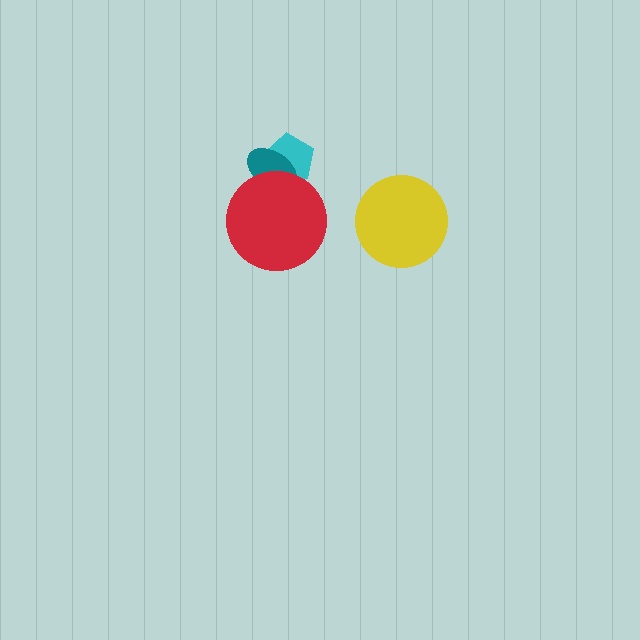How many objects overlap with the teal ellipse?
2 objects overlap with the teal ellipse.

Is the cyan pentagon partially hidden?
Yes, it is partially covered by another shape.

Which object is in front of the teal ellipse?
The red circle is in front of the teal ellipse.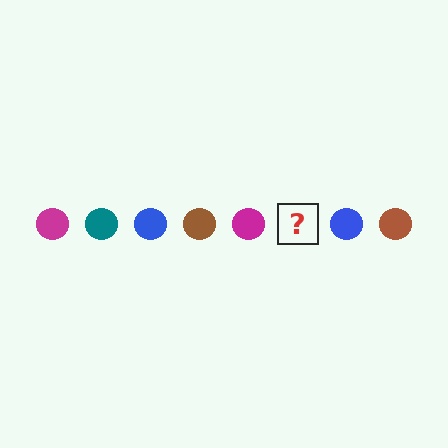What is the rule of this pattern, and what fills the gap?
The rule is that the pattern cycles through magenta, teal, blue, brown circles. The gap should be filled with a teal circle.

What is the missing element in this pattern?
The missing element is a teal circle.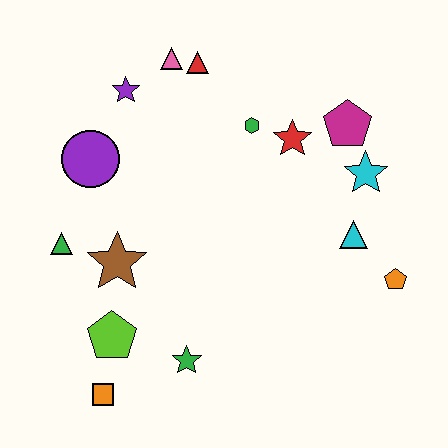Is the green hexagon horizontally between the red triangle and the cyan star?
Yes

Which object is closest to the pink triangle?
The red triangle is closest to the pink triangle.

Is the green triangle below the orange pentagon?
No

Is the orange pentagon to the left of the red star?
No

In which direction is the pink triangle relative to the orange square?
The pink triangle is above the orange square.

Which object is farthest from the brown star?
The orange pentagon is farthest from the brown star.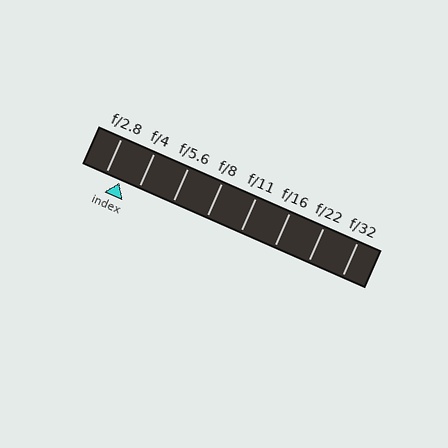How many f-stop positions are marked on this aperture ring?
There are 8 f-stop positions marked.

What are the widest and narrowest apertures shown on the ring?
The widest aperture shown is f/2.8 and the narrowest is f/32.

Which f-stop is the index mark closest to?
The index mark is closest to f/2.8.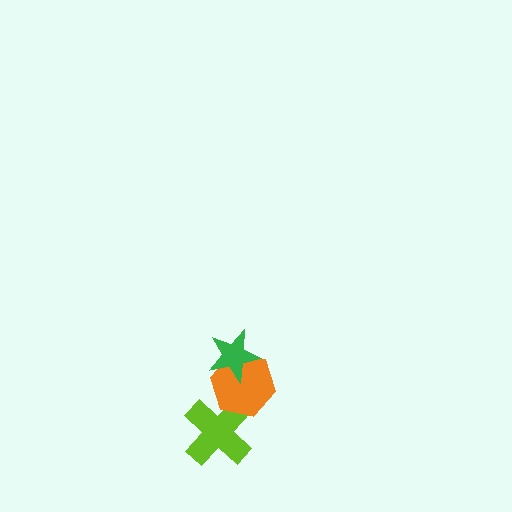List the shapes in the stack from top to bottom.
From top to bottom: the green star, the orange hexagon, the lime cross.